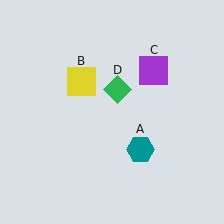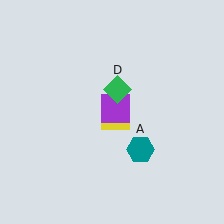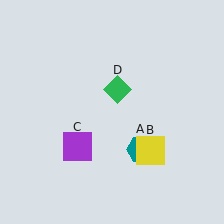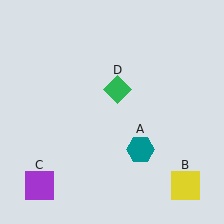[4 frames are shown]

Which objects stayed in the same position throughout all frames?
Teal hexagon (object A) and green diamond (object D) remained stationary.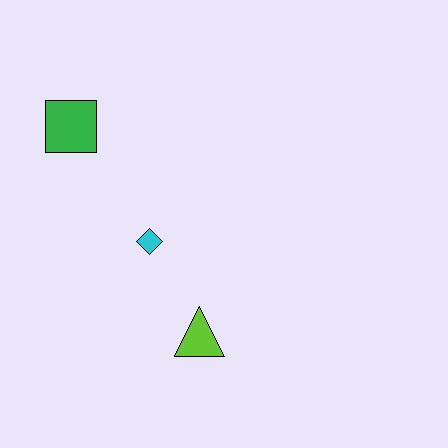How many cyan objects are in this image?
There is 1 cyan object.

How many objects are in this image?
There are 3 objects.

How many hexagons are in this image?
There are no hexagons.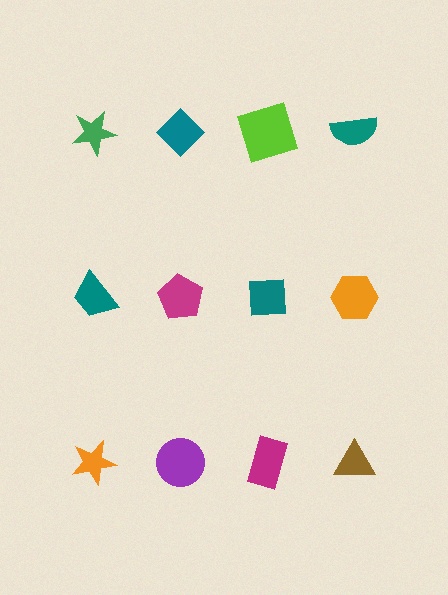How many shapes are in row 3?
4 shapes.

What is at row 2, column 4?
An orange hexagon.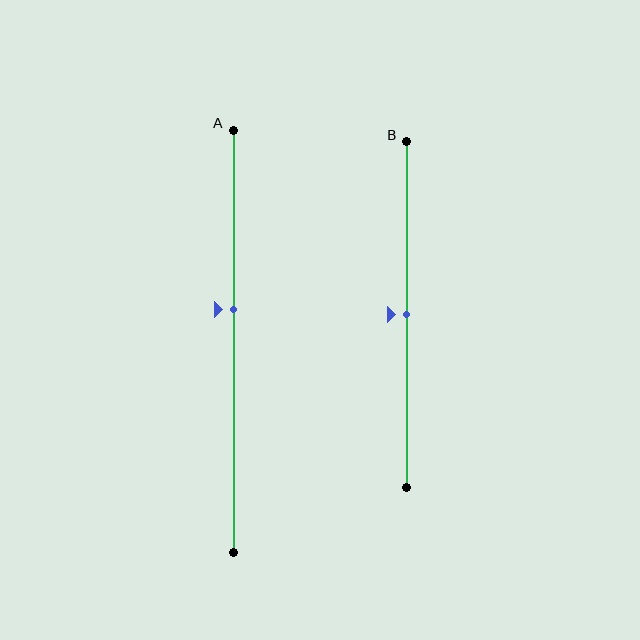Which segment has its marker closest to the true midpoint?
Segment B has its marker closest to the true midpoint.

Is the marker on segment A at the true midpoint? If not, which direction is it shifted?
No, the marker on segment A is shifted upward by about 8% of the segment length.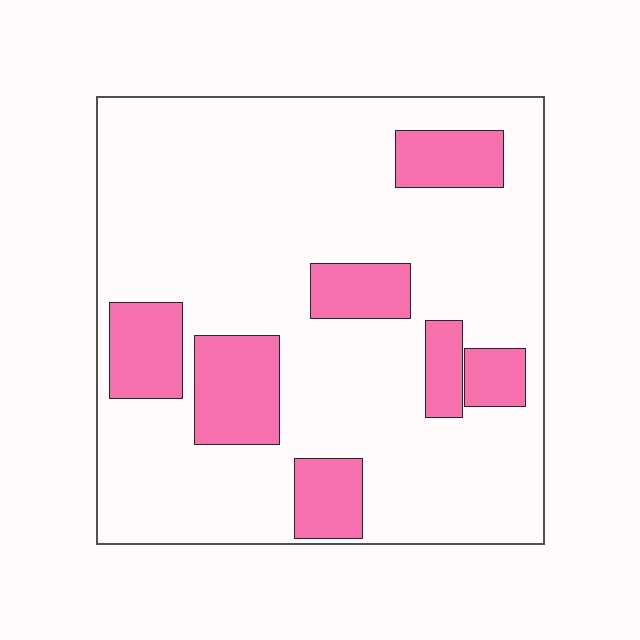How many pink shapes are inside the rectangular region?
7.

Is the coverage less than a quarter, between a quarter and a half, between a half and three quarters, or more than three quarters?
Less than a quarter.